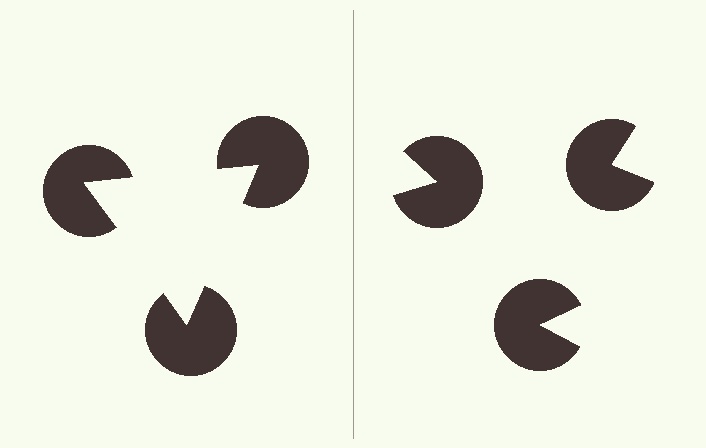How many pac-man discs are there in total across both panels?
6 — 3 on each side.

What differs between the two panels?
The pac-man discs are positioned identically on both sides; only the wedge orientations differ. On the left they align to a triangle; on the right they are misaligned.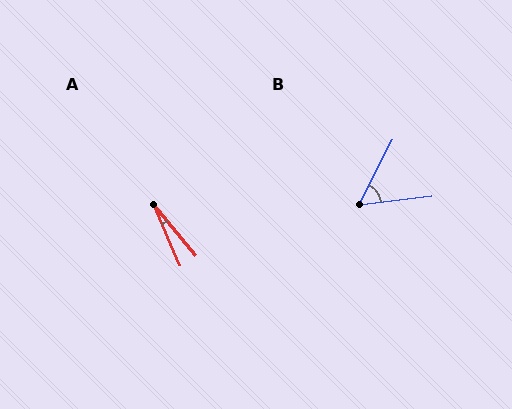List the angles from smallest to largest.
A (16°), B (56°).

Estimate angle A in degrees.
Approximately 16 degrees.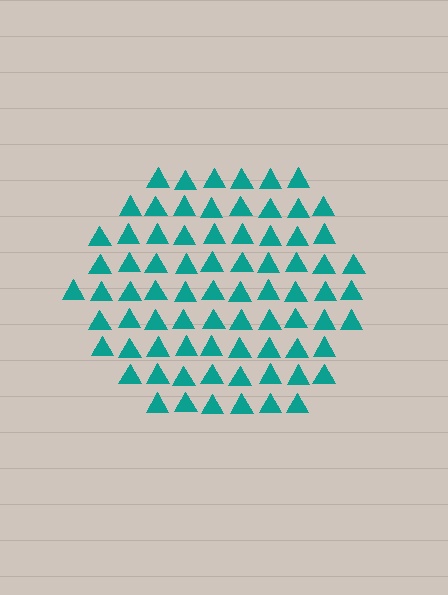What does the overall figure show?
The overall figure shows a hexagon.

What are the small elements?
The small elements are triangles.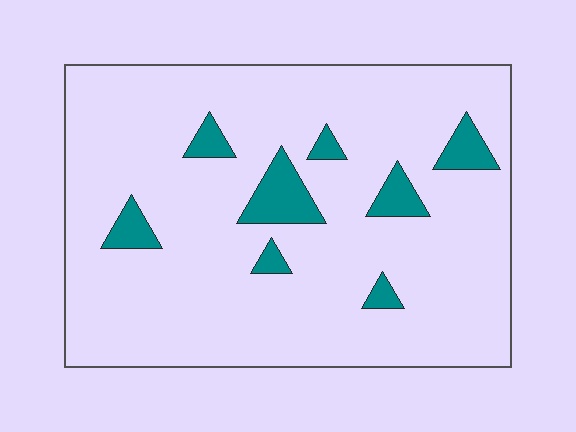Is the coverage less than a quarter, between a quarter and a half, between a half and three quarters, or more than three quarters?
Less than a quarter.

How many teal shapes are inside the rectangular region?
8.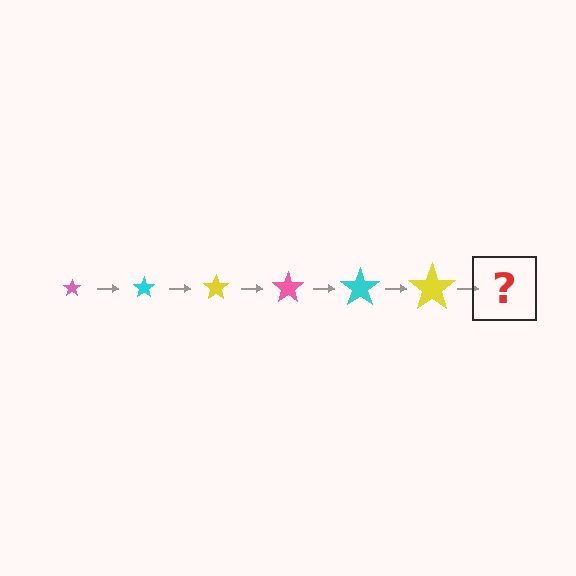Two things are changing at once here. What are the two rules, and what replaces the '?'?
The two rules are that the star grows larger each step and the color cycles through pink, cyan, and yellow. The '?' should be a pink star, larger than the previous one.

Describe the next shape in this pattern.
It should be a pink star, larger than the previous one.